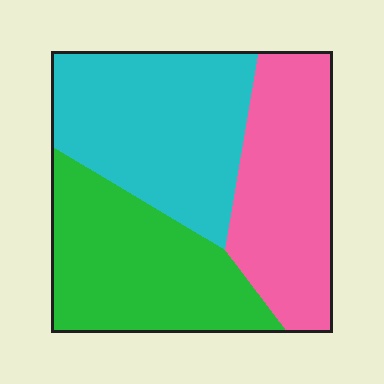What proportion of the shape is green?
Green takes up about one third (1/3) of the shape.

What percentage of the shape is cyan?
Cyan takes up between a quarter and a half of the shape.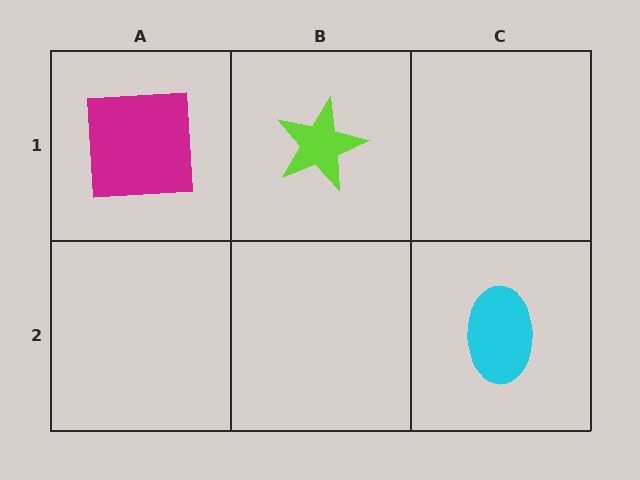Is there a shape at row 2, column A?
No, that cell is empty.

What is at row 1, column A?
A magenta square.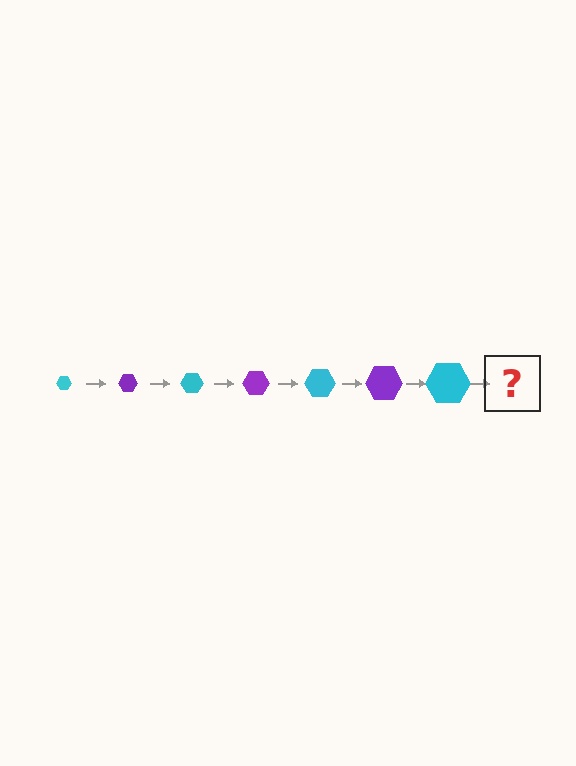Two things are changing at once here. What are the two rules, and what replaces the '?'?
The two rules are that the hexagon grows larger each step and the color cycles through cyan and purple. The '?' should be a purple hexagon, larger than the previous one.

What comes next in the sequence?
The next element should be a purple hexagon, larger than the previous one.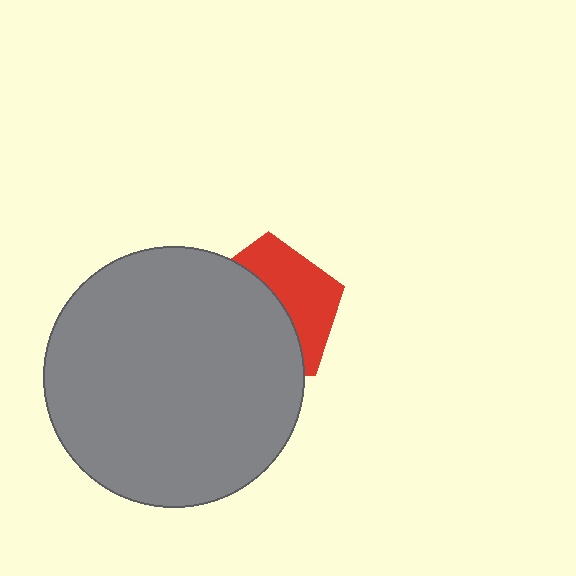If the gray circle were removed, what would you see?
You would see the complete red pentagon.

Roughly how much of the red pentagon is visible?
A small part of it is visible (roughly 42%).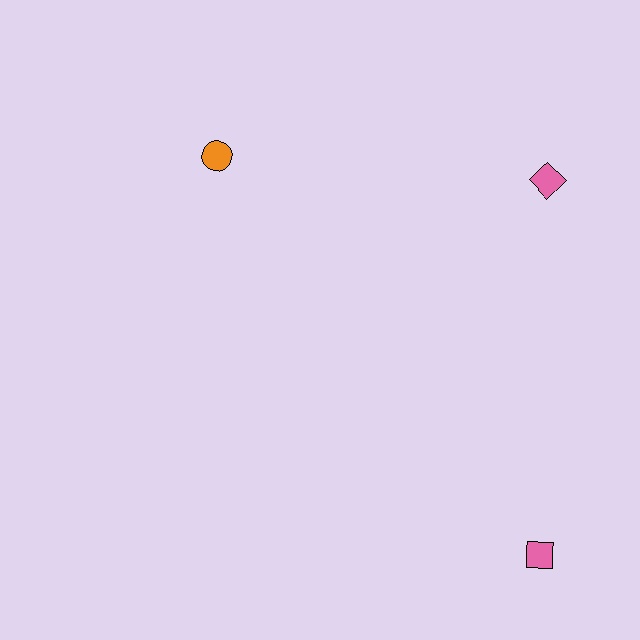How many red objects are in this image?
There are no red objects.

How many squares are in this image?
There is 1 square.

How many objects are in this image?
There are 3 objects.